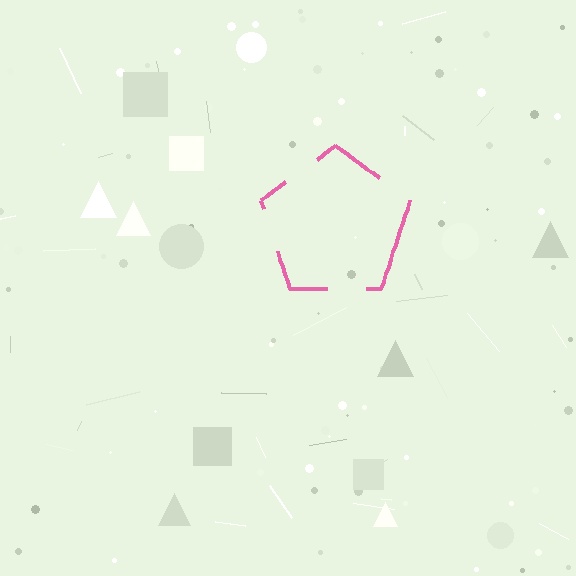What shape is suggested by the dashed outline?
The dashed outline suggests a pentagon.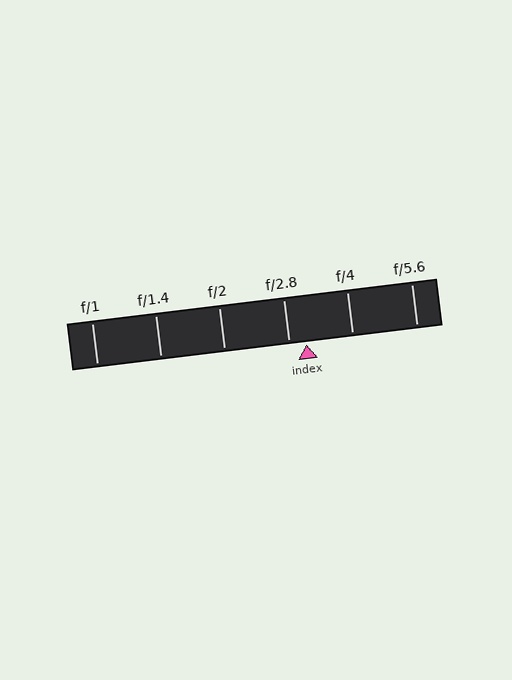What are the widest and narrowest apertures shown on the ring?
The widest aperture shown is f/1 and the narrowest is f/5.6.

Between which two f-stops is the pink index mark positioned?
The index mark is between f/2.8 and f/4.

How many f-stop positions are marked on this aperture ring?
There are 6 f-stop positions marked.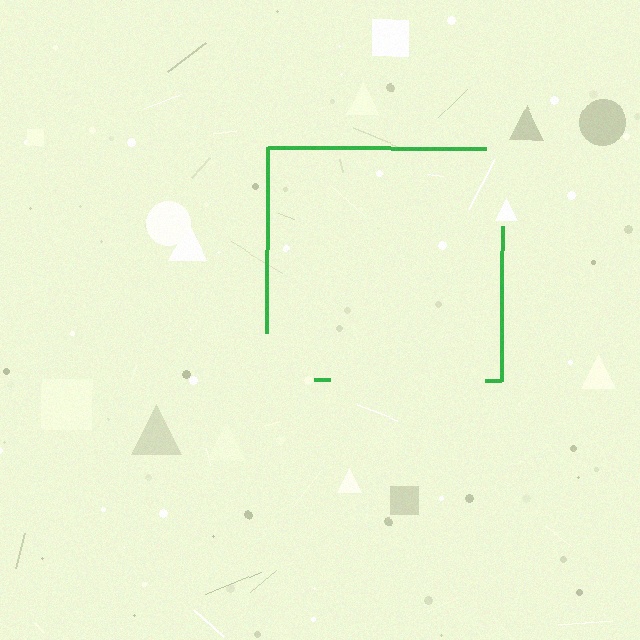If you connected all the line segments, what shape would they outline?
They would outline a square.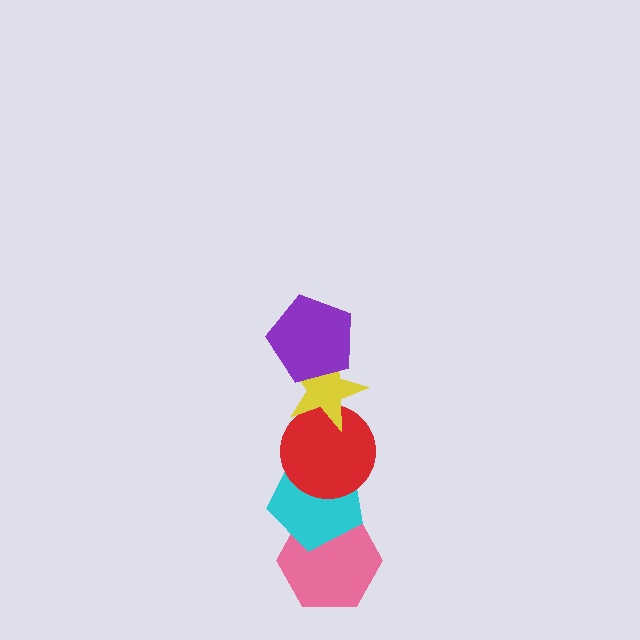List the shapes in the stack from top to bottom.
From top to bottom: the purple pentagon, the yellow star, the red circle, the cyan pentagon, the pink hexagon.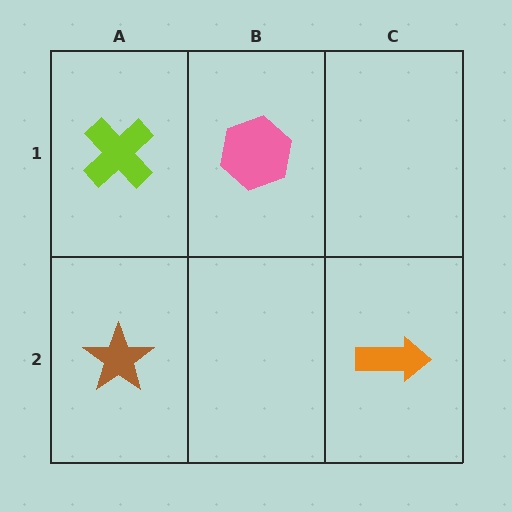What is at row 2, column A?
A brown star.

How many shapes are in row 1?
2 shapes.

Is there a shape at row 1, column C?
No, that cell is empty.